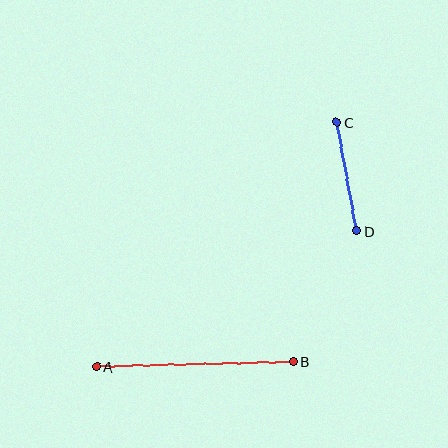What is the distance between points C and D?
The distance is approximately 110 pixels.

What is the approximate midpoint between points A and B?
The midpoint is at approximately (195, 364) pixels.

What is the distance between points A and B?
The distance is approximately 196 pixels.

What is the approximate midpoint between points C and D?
The midpoint is at approximately (347, 177) pixels.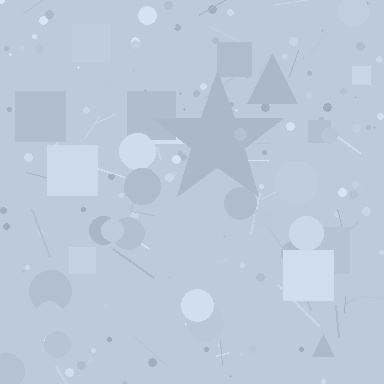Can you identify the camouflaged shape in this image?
The camouflaged shape is a star.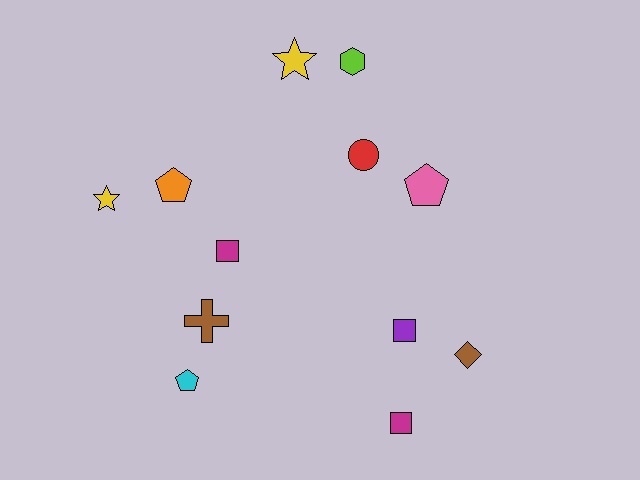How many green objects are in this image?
There are no green objects.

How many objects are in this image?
There are 12 objects.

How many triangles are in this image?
There are no triangles.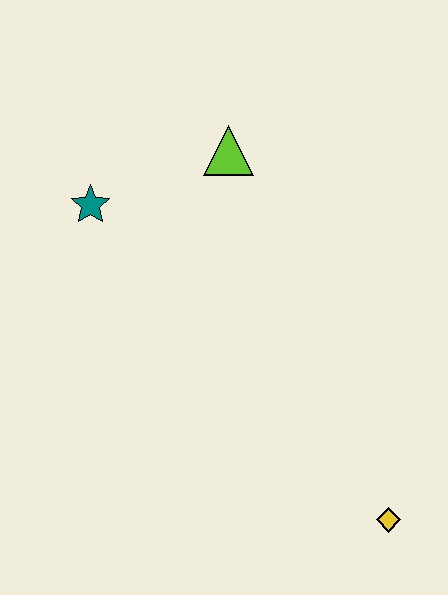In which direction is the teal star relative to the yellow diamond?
The teal star is above the yellow diamond.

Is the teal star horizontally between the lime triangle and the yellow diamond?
No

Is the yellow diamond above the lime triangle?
No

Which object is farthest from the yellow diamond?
The teal star is farthest from the yellow diamond.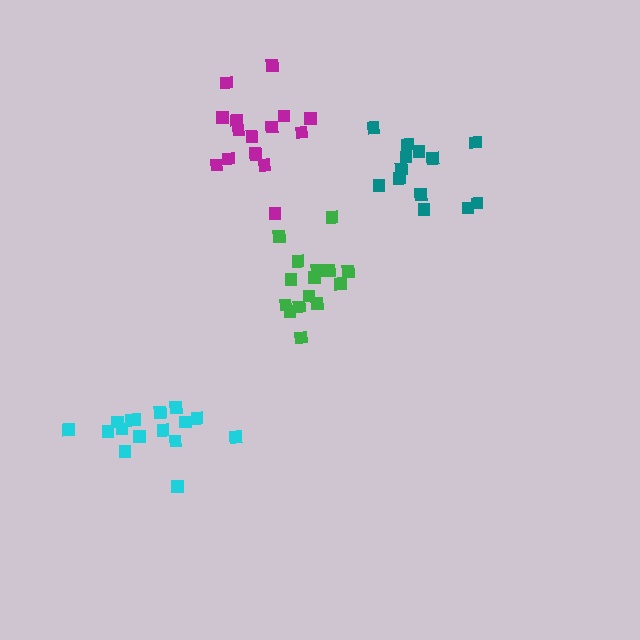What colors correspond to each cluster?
The clusters are colored: green, cyan, teal, magenta.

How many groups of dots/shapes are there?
There are 4 groups.